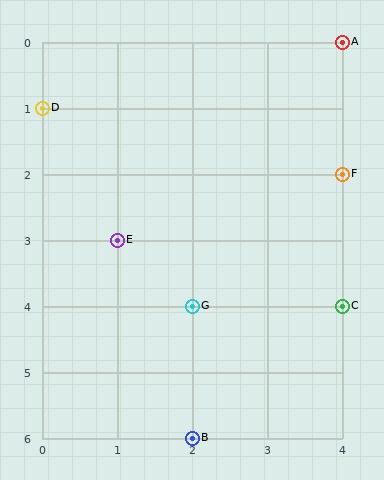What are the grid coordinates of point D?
Point D is at grid coordinates (0, 1).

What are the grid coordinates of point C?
Point C is at grid coordinates (4, 4).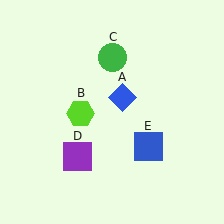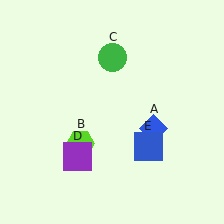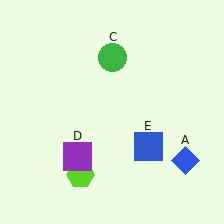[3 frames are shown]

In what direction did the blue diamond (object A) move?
The blue diamond (object A) moved down and to the right.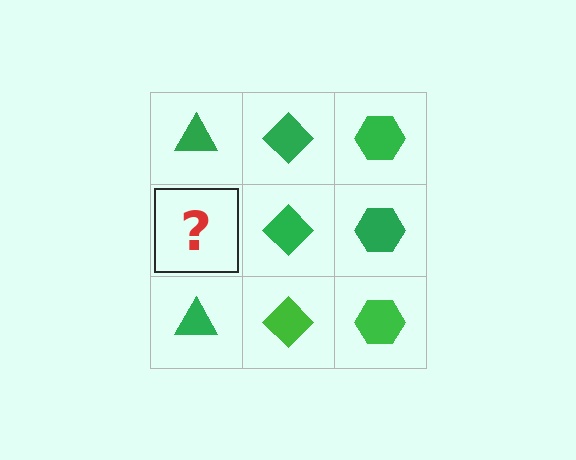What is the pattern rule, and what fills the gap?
The rule is that each column has a consistent shape. The gap should be filled with a green triangle.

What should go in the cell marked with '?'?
The missing cell should contain a green triangle.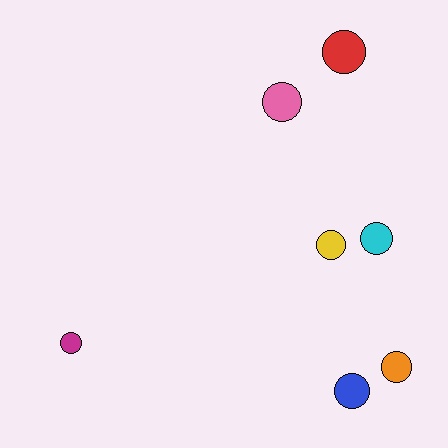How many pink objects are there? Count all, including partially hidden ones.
There is 1 pink object.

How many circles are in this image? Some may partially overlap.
There are 7 circles.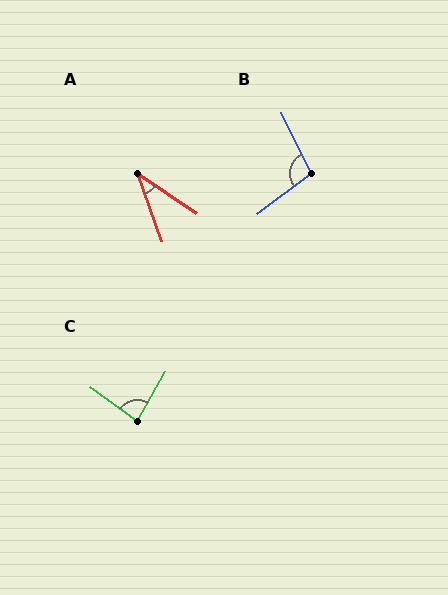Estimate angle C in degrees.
Approximately 84 degrees.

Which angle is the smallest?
A, at approximately 37 degrees.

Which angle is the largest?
B, at approximately 101 degrees.